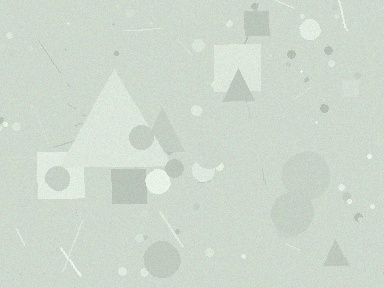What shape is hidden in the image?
A triangle is hidden in the image.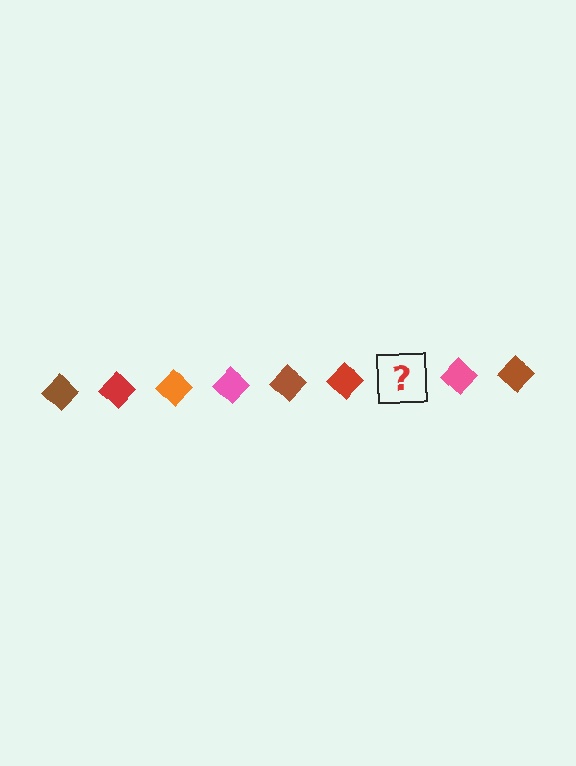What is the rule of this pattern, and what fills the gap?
The rule is that the pattern cycles through brown, red, orange, pink diamonds. The gap should be filled with an orange diamond.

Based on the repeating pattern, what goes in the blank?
The blank should be an orange diamond.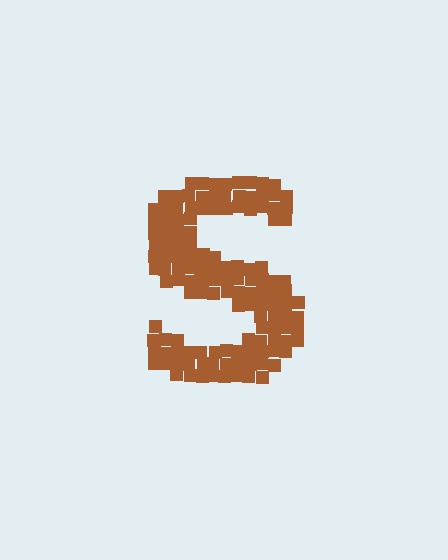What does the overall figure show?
The overall figure shows the letter S.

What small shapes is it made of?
It is made of small squares.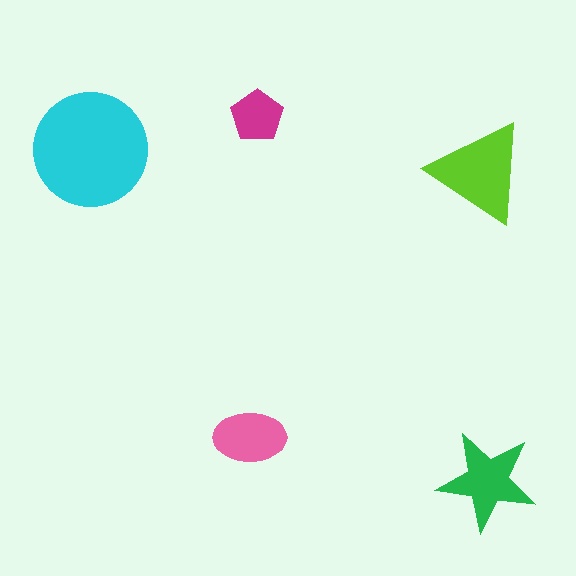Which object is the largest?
The cyan circle.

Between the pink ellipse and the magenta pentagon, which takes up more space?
The pink ellipse.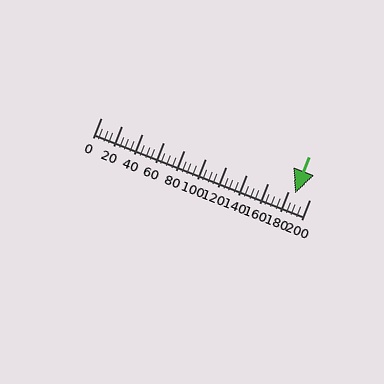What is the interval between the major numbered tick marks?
The major tick marks are spaced 20 units apart.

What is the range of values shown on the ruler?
The ruler shows values from 0 to 200.